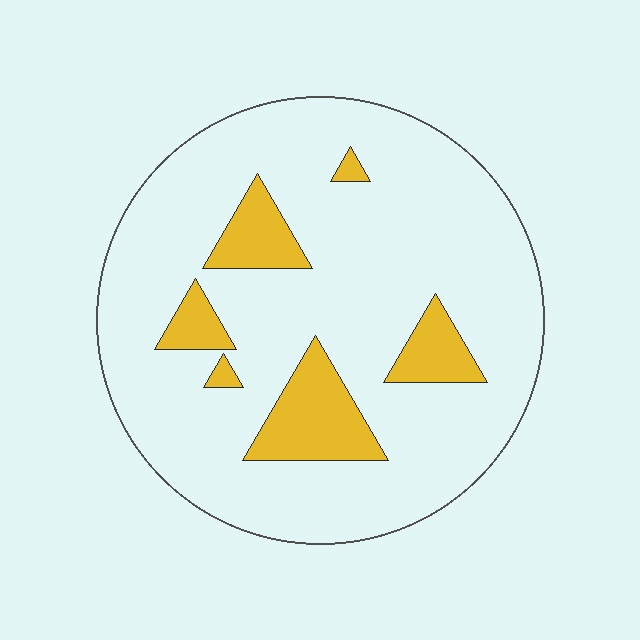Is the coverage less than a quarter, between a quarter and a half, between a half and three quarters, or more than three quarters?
Less than a quarter.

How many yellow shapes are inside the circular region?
6.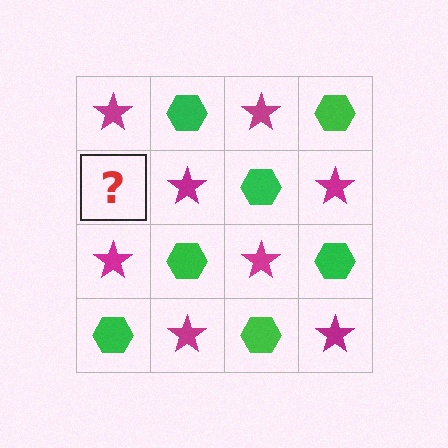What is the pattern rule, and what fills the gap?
The rule is that it alternates magenta star and green hexagon in a checkerboard pattern. The gap should be filled with a green hexagon.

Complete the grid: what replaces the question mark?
The question mark should be replaced with a green hexagon.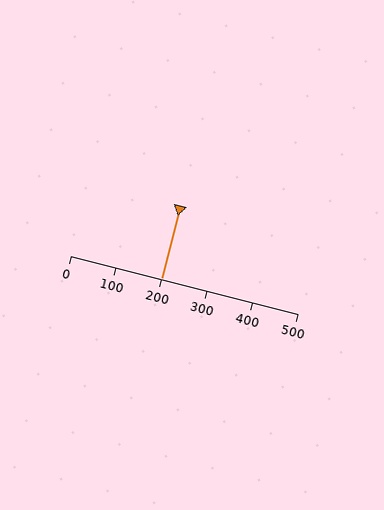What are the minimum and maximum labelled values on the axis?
The axis runs from 0 to 500.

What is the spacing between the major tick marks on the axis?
The major ticks are spaced 100 apart.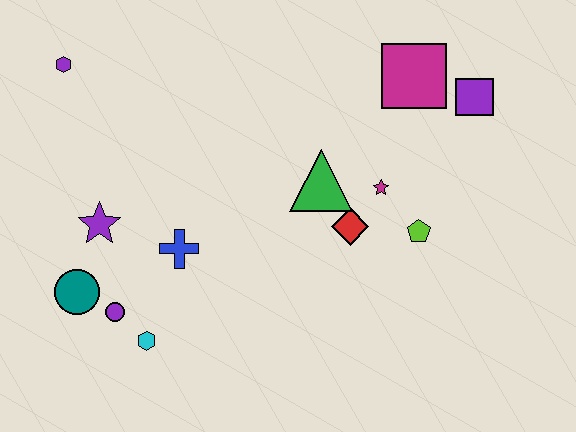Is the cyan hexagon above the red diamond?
No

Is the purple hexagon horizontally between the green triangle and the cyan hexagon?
No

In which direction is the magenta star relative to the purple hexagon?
The magenta star is to the right of the purple hexagon.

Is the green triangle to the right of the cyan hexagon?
Yes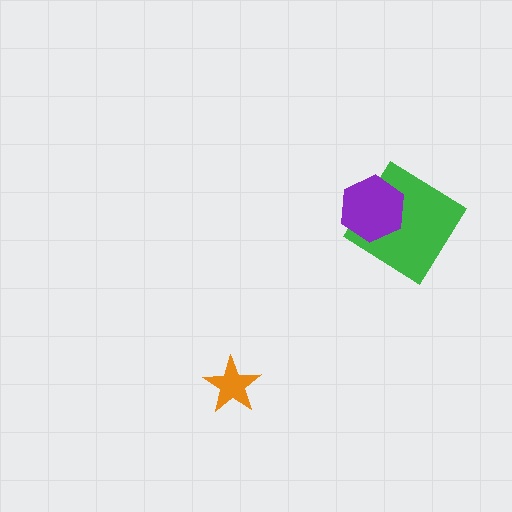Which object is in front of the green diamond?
The purple hexagon is in front of the green diamond.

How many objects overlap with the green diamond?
1 object overlaps with the green diamond.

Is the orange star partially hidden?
No, no other shape covers it.